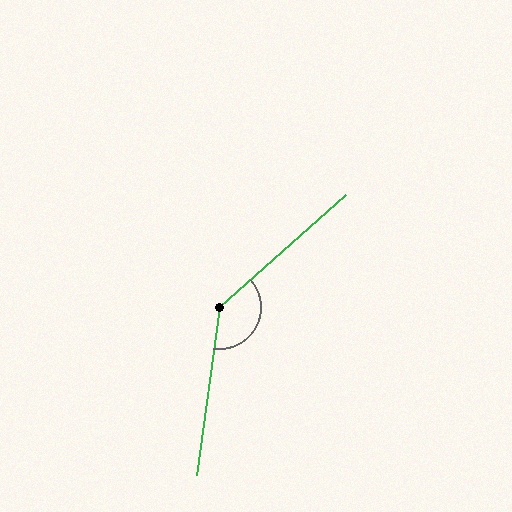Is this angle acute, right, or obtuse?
It is obtuse.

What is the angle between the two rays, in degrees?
Approximately 140 degrees.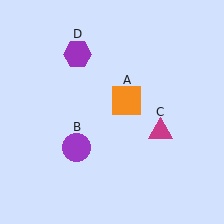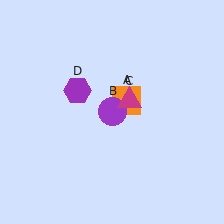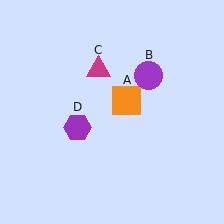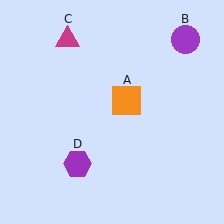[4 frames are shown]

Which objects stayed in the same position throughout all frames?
Orange square (object A) remained stationary.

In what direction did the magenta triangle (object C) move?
The magenta triangle (object C) moved up and to the left.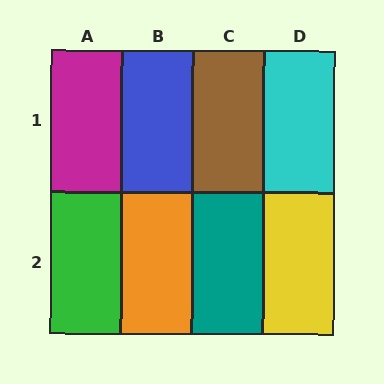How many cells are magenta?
1 cell is magenta.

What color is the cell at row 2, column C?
Teal.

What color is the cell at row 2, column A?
Green.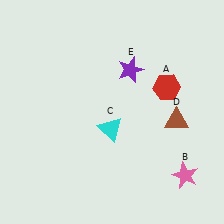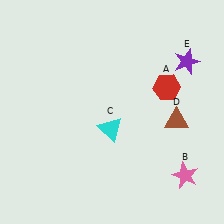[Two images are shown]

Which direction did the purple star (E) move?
The purple star (E) moved right.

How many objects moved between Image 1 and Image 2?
1 object moved between the two images.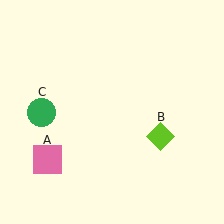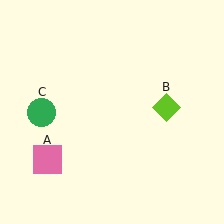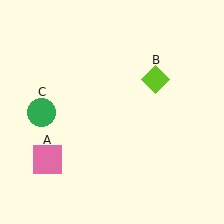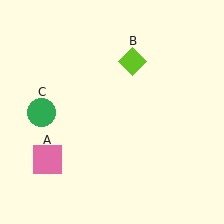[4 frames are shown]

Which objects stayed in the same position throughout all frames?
Pink square (object A) and green circle (object C) remained stationary.